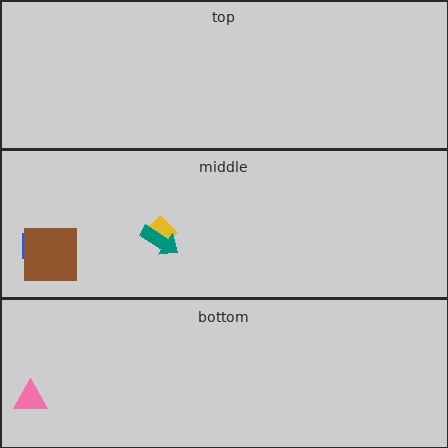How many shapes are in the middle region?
4.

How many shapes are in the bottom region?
1.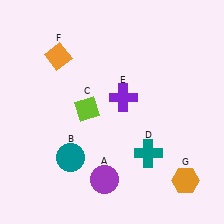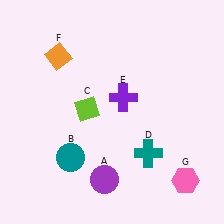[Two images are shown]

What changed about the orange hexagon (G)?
In Image 1, G is orange. In Image 2, it changed to pink.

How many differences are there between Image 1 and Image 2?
There is 1 difference between the two images.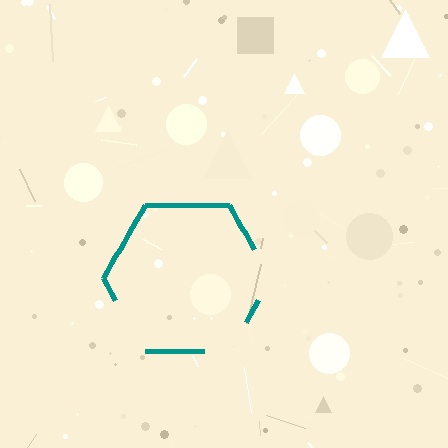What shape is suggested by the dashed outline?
The dashed outline suggests a hexagon.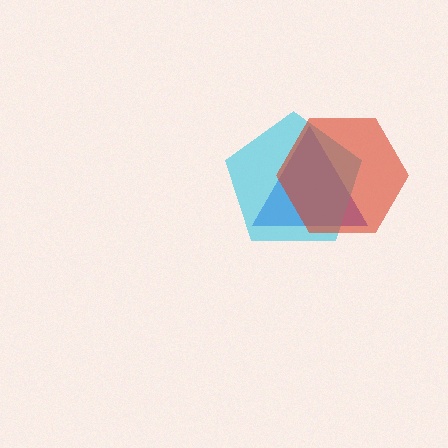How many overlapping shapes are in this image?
There are 3 overlapping shapes in the image.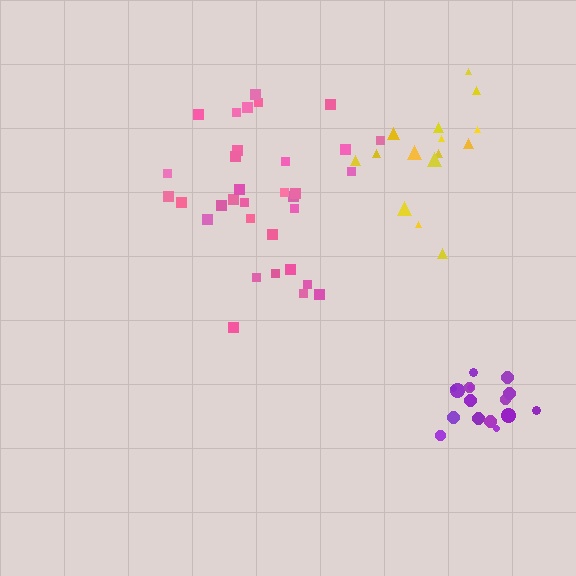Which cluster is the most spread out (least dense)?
Yellow.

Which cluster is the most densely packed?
Purple.